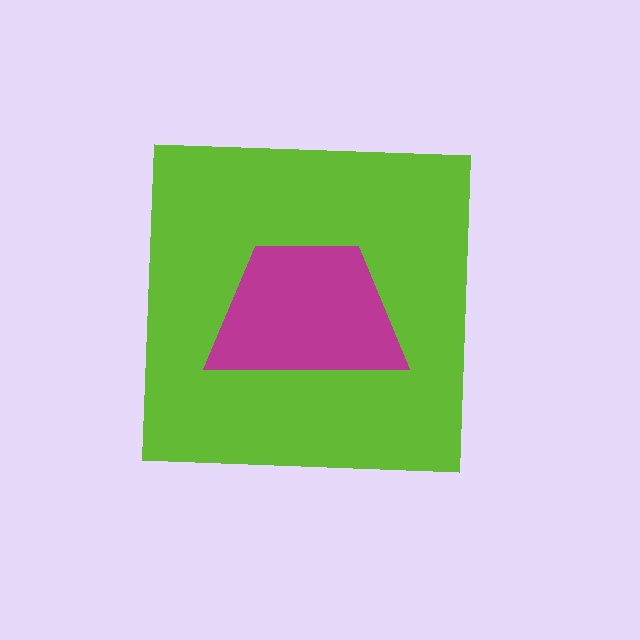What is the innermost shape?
The magenta trapezoid.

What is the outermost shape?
The lime square.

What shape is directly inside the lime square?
The magenta trapezoid.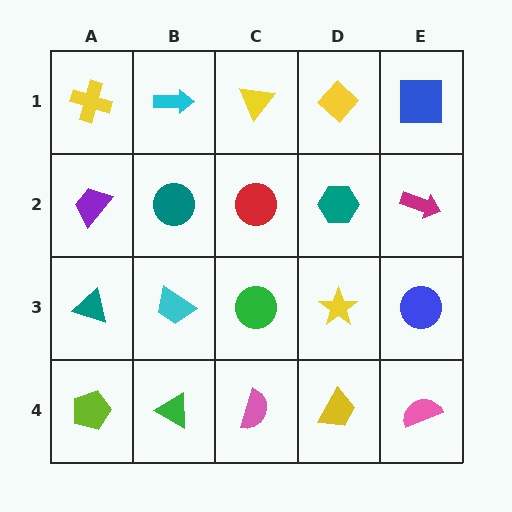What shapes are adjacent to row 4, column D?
A yellow star (row 3, column D), a pink semicircle (row 4, column C), a pink semicircle (row 4, column E).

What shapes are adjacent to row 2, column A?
A yellow cross (row 1, column A), a teal triangle (row 3, column A), a teal circle (row 2, column B).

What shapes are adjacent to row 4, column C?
A green circle (row 3, column C), a green triangle (row 4, column B), a yellow trapezoid (row 4, column D).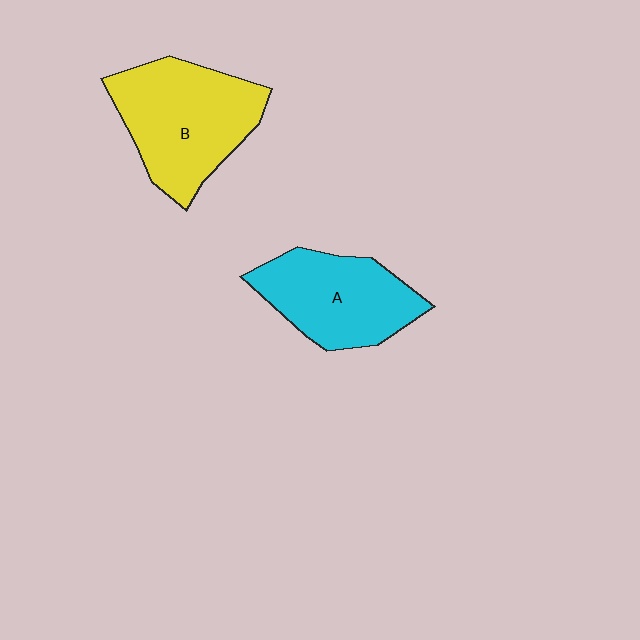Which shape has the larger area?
Shape B (yellow).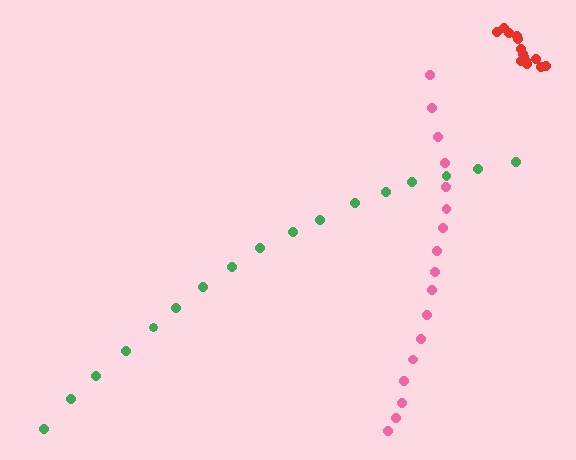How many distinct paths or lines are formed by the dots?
There are 3 distinct paths.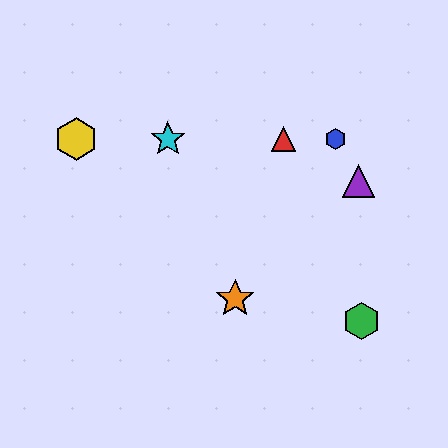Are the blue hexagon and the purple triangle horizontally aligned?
No, the blue hexagon is at y≈139 and the purple triangle is at y≈181.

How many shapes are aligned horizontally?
4 shapes (the red triangle, the blue hexagon, the yellow hexagon, the cyan star) are aligned horizontally.